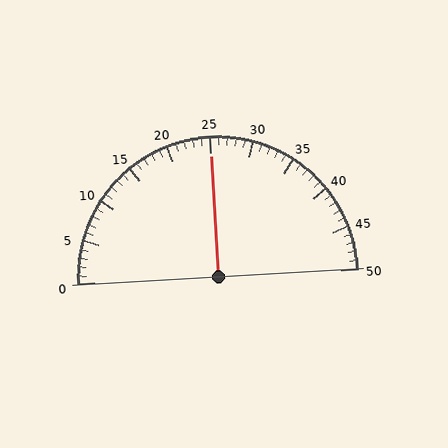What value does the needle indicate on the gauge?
The needle indicates approximately 25.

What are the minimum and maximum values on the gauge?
The gauge ranges from 0 to 50.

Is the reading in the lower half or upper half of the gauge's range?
The reading is in the upper half of the range (0 to 50).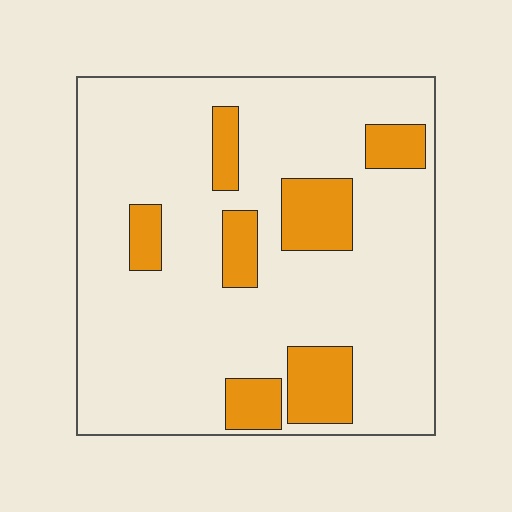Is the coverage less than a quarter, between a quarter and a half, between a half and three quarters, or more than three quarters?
Less than a quarter.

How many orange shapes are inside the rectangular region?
7.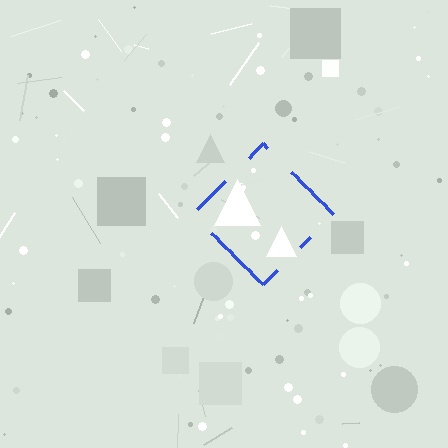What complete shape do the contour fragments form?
The contour fragments form a diamond.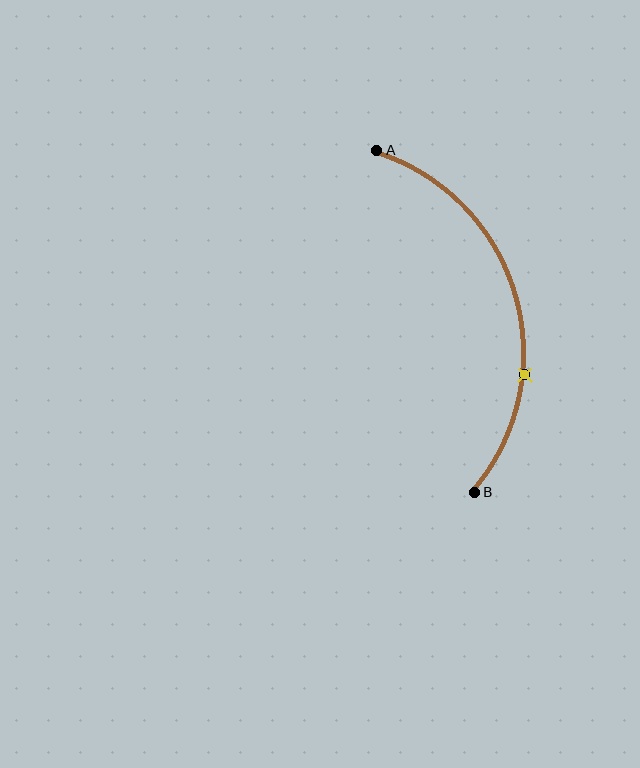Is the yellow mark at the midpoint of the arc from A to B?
No. The yellow mark lies on the arc but is closer to endpoint B. The arc midpoint would be at the point on the curve equidistant along the arc from both A and B.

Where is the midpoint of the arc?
The arc midpoint is the point on the curve farthest from the straight line joining A and B. It sits to the right of that line.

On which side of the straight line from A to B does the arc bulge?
The arc bulges to the right of the straight line connecting A and B.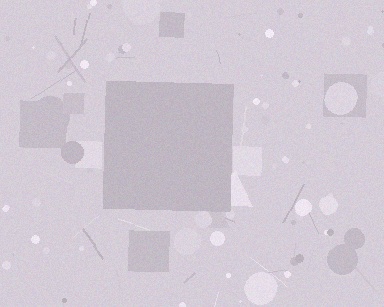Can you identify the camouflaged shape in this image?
The camouflaged shape is a square.